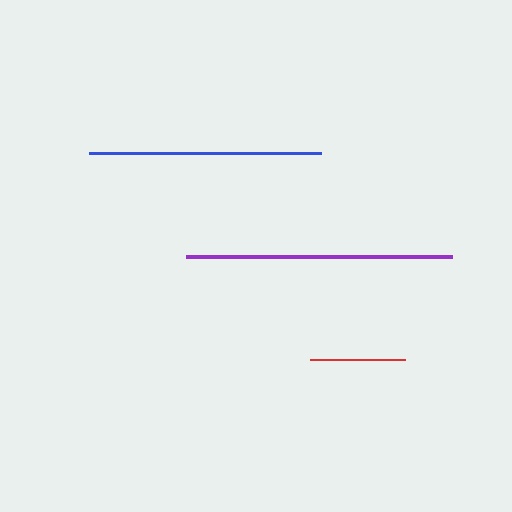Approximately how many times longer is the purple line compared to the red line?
The purple line is approximately 2.8 times the length of the red line.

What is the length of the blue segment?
The blue segment is approximately 233 pixels long.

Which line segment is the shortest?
The red line is the shortest at approximately 94 pixels.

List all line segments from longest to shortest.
From longest to shortest: purple, blue, red.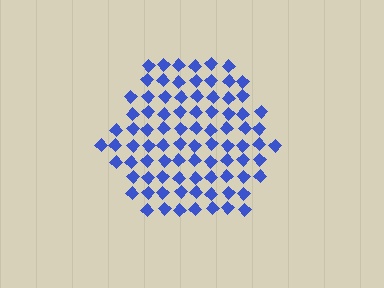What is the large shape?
The large shape is a hexagon.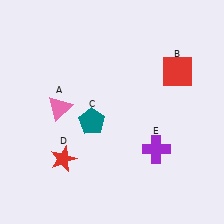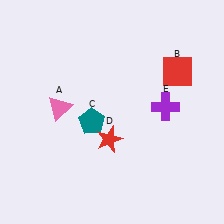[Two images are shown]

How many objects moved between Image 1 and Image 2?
2 objects moved between the two images.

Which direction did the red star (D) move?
The red star (D) moved right.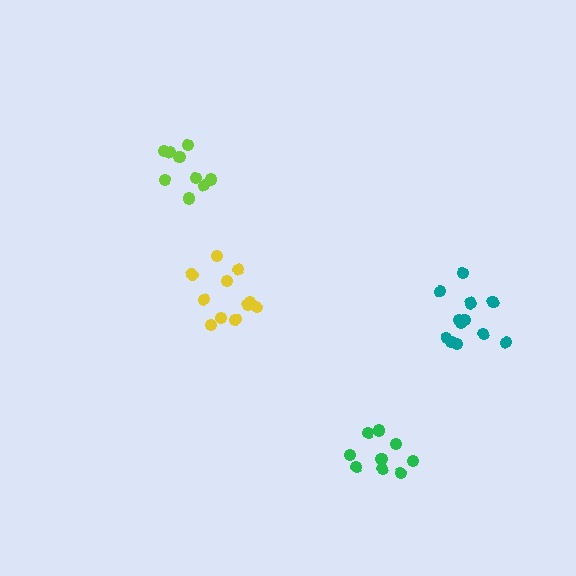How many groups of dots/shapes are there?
There are 4 groups.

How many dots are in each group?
Group 1: 12 dots, Group 2: 11 dots, Group 3: 9 dots, Group 4: 9 dots (41 total).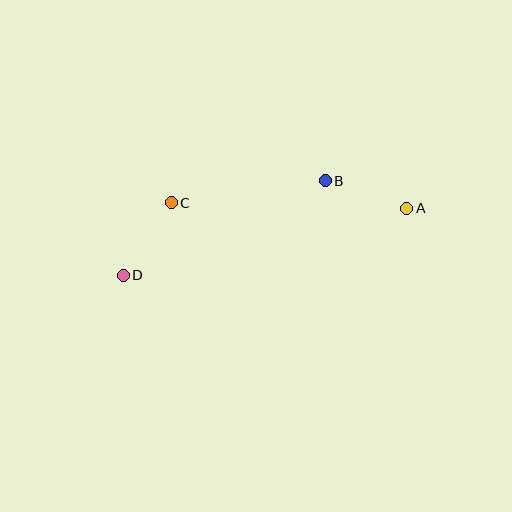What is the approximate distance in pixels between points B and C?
The distance between B and C is approximately 156 pixels.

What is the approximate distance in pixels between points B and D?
The distance between B and D is approximately 223 pixels.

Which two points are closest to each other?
Points A and B are closest to each other.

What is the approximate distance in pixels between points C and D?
The distance between C and D is approximately 87 pixels.